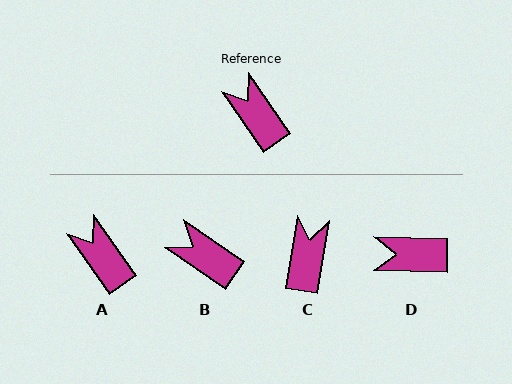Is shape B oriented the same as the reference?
No, it is off by about 21 degrees.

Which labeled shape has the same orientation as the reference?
A.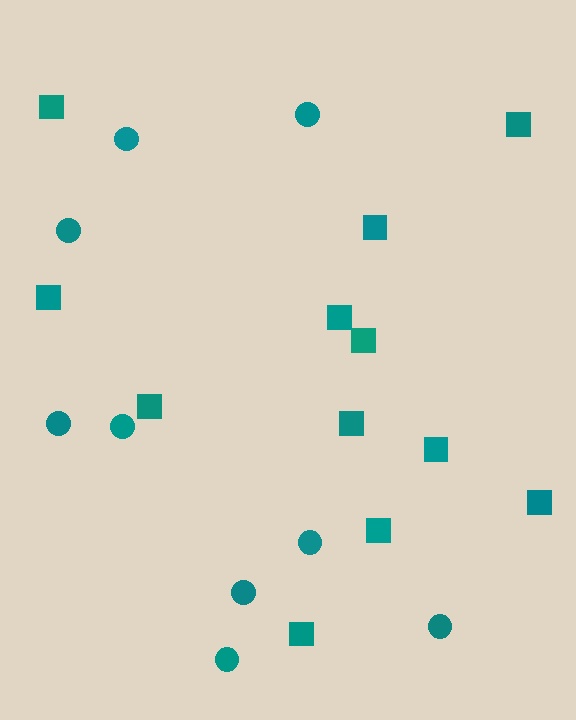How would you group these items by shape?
There are 2 groups: one group of squares (12) and one group of circles (9).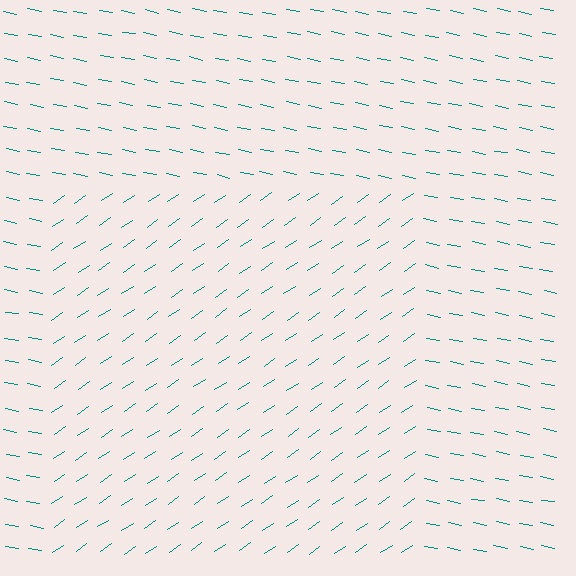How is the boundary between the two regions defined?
The boundary is defined purely by a change in line orientation (approximately 45 degrees difference). All lines are the same color and thickness.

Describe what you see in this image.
The image is filled with small teal line segments. A rectangle region in the image has lines oriented differently from the surrounding lines, creating a visible texture boundary.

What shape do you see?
I see a rectangle.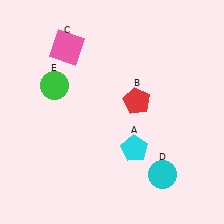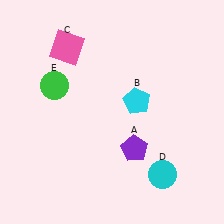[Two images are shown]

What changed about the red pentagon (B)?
In Image 1, B is red. In Image 2, it changed to cyan.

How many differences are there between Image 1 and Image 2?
There are 2 differences between the two images.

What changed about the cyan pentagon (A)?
In Image 1, A is cyan. In Image 2, it changed to purple.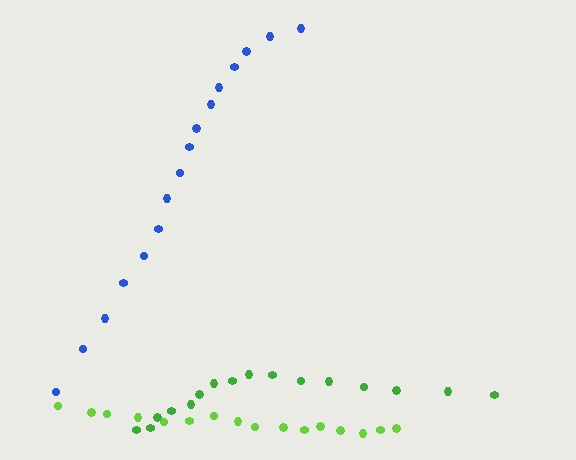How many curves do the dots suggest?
There are 3 distinct paths.